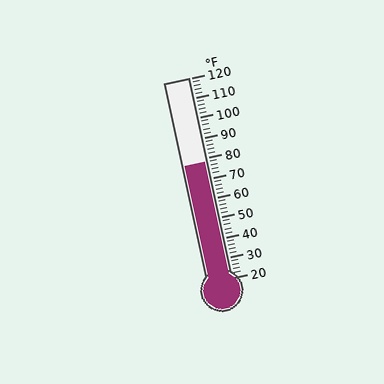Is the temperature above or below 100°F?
The temperature is below 100°F.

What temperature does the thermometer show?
The thermometer shows approximately 78°F.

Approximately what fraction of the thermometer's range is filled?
The thermometer is filled to approximately 60% of its range.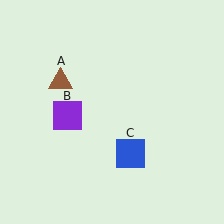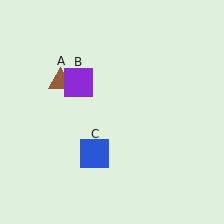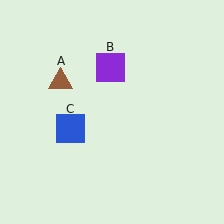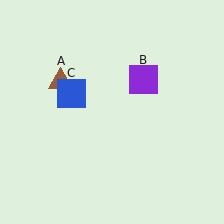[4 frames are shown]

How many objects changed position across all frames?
2 objects changed position: purple square (object B), blue square (object C).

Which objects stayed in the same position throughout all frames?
Brown triangle (object A) remained stationary.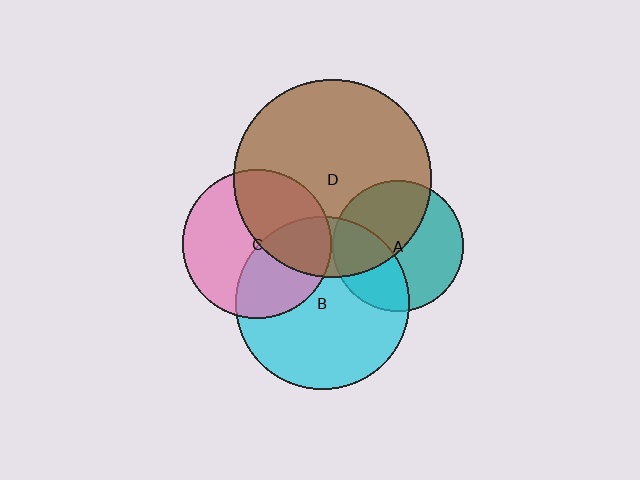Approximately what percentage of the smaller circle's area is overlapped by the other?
Approximately 40%.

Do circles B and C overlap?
Yes.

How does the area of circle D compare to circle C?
Approximately 1.8 times.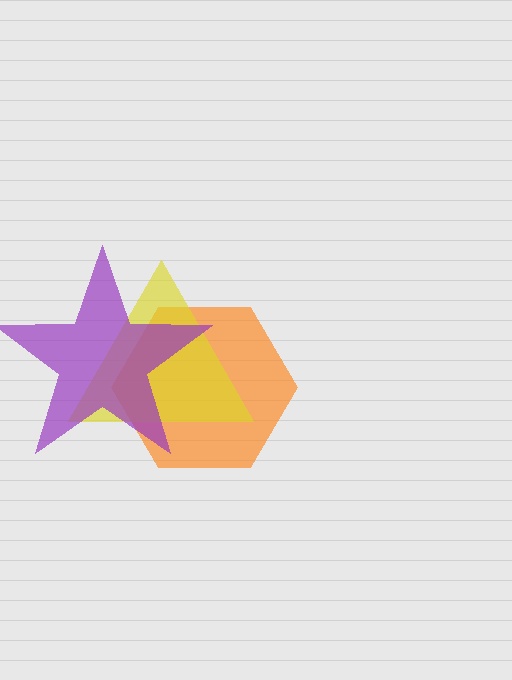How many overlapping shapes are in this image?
There are 3 overlapping shapes in the image.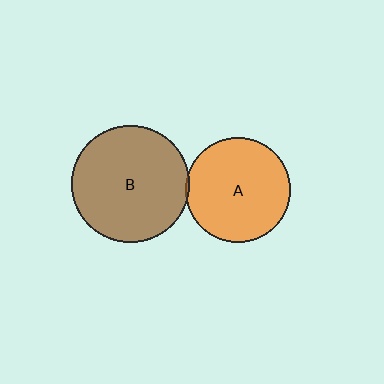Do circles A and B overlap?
Yes.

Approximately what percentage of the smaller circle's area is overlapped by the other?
Approximately 5%.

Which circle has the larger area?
Circle B (brown).